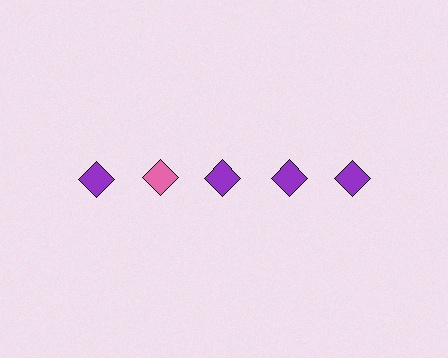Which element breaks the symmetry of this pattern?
The pink diamond in the top row, second from left column breaks the symmetry. All other shapes are purple diamonds.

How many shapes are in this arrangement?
There are 5 shapes arranged in a grid pattern.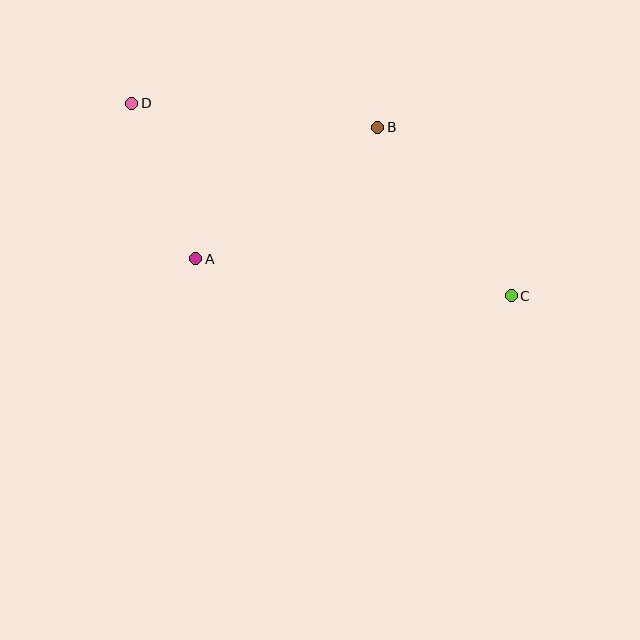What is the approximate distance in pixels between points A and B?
The distance between A and B is approximately 225 pixels.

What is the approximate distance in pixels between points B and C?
The distance between B and C is approximately 215 pixels.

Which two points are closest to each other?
Points A and D are closest to each other.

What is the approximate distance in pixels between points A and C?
The distance between A and C is approximately 318 pixels.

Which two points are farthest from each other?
Points C and D are farthest from each other.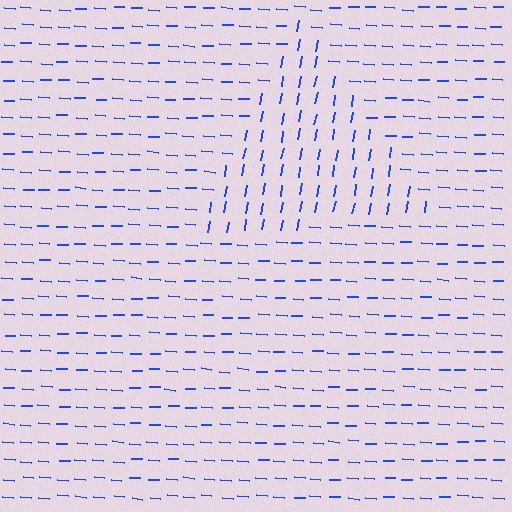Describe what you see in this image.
The image is filled with small blue line segments. A triangle region in the image has lines oriented differently from the surrounding lines, creating a visible texture boundary.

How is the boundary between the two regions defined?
The boundary is defined purely by a change in line orientation (approximately 84 degrees difference). All lines are the same color and thickness.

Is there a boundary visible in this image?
Yes, there is a texture boundary formed by a change in line orientation.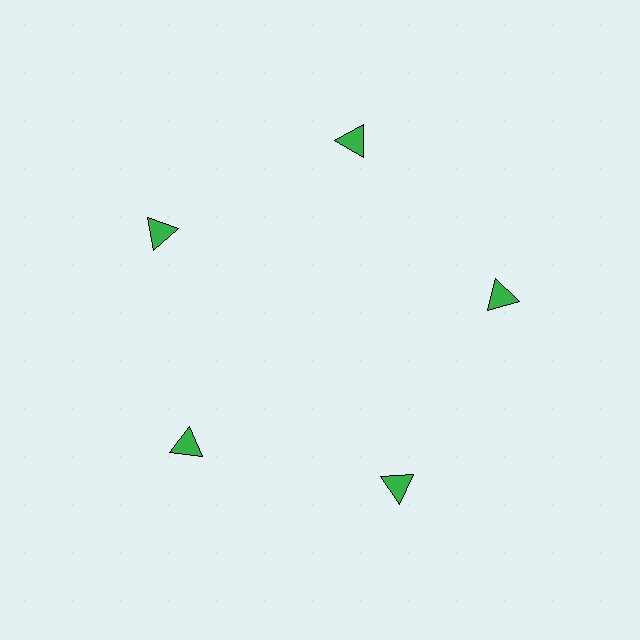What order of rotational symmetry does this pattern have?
This pattern has 5-fold rotational symmetry.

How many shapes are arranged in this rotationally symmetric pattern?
There are 5 shapes, arranged in 5 groups of 1.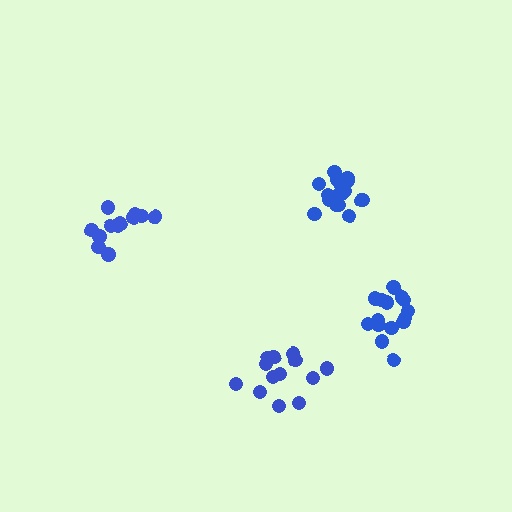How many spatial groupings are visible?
There are 4 spatial groupings.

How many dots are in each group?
Group 1: 13 dots, Group 2: 18 dots, Group 3: 13 dots, Group 4: 15 dots (59 total).